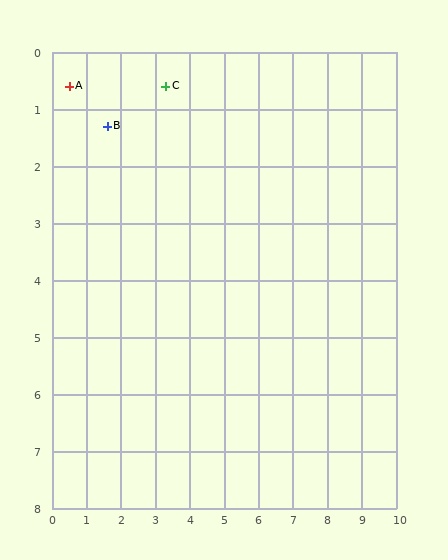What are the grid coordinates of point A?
Point A is at approximately (0.5, 0.6).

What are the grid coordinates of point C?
Point C is at approximately (3.3, 0.6).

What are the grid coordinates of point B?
Point B is at approximately (1.6, 1.3).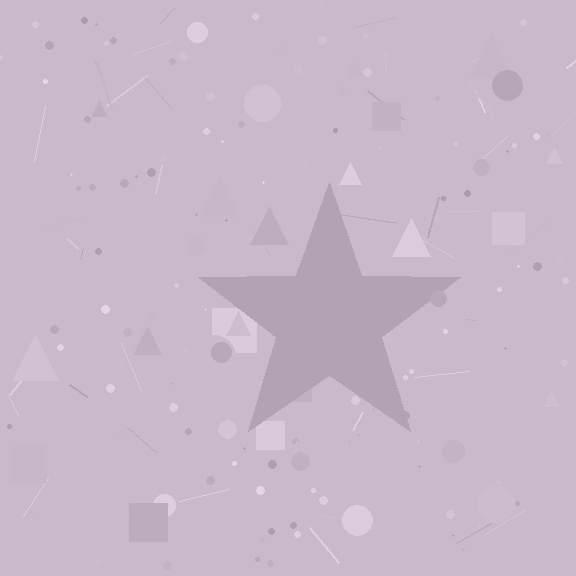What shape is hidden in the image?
A star is hidden in the image.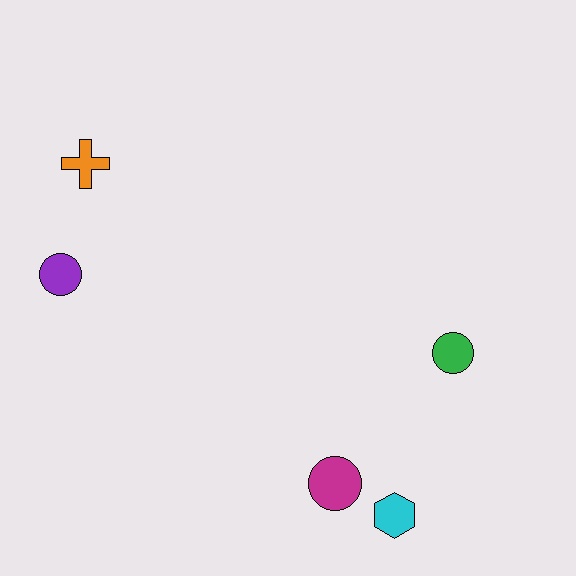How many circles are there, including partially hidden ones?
There are 3 circles.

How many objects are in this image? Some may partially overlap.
There are 5 objects.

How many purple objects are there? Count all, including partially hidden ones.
There is 1 purple object.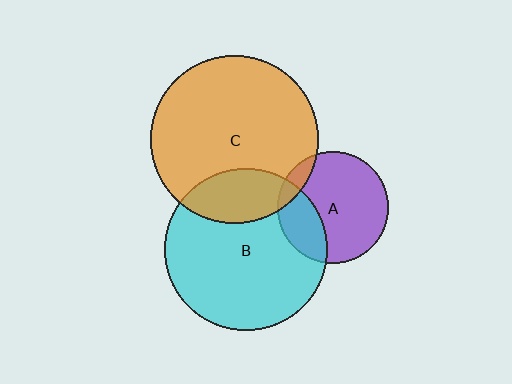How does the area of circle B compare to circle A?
Approximately 2.1 times.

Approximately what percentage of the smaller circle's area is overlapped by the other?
Approximately 25%.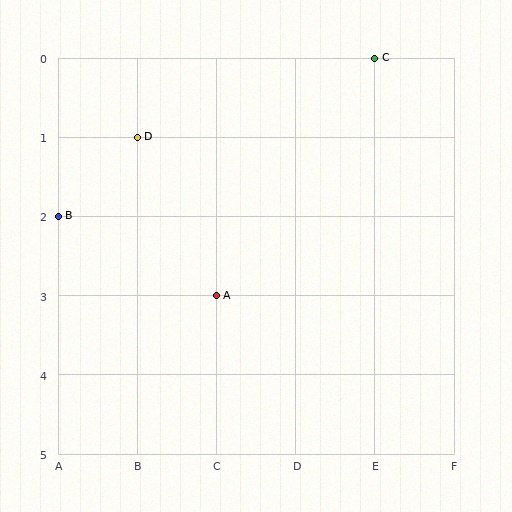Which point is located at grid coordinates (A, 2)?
Point B is at (A, 2).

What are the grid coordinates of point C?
Point C is at grid coordinates (E, 0).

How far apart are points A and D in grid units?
Points A and D are 1 column and 2 rows apart (about 2.2 grid units diagonally).